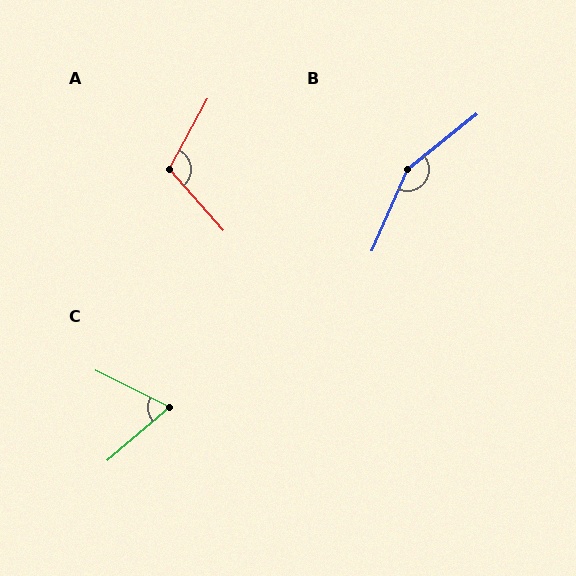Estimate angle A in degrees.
Approximately 110 degrees.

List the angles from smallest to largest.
C (67°), A (110°), B (152°).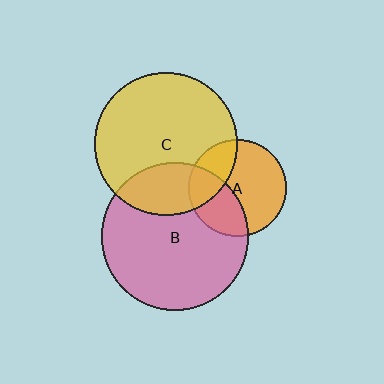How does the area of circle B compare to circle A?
Approximately 2.3 times.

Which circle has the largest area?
Circle B (pink).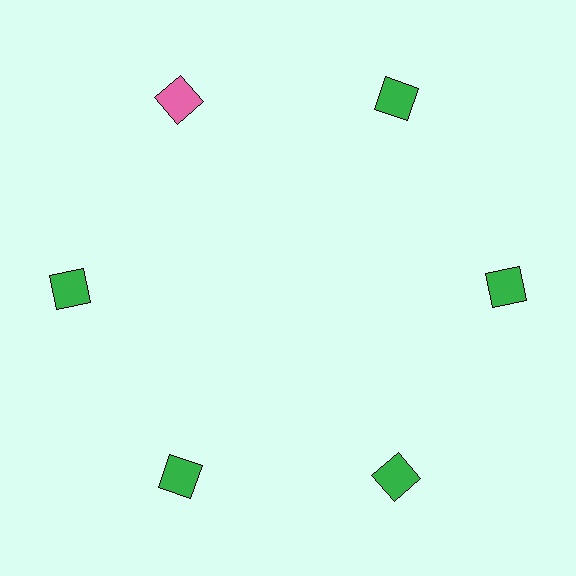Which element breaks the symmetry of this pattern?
The pink square at roughly the 11 o'clock position breaks the symmetry. All other shapes are green squares.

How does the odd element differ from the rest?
It has a different color: pink instead of green.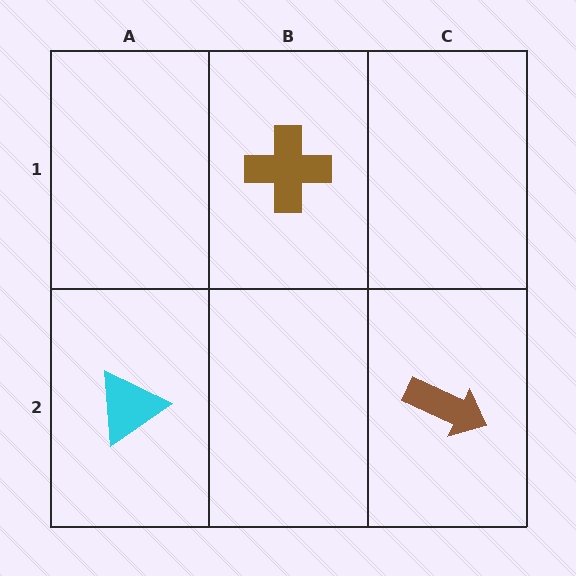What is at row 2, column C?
A brown arrow.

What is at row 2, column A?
A cyan triangle.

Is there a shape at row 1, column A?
No, that cell is empty.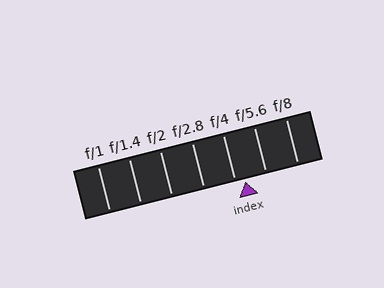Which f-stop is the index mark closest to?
The index mark is closest to f/4.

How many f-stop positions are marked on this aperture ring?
There are 7 f-stop positions marked.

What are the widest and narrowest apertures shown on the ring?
The widest aperture shown is f/1 and the narrowest is f/8.